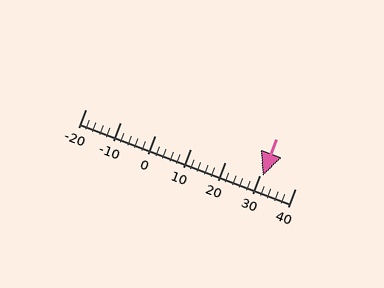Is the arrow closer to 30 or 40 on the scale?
The arrow is closer to 30.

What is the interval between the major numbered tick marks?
The major tick marks are spaced 10 units apart.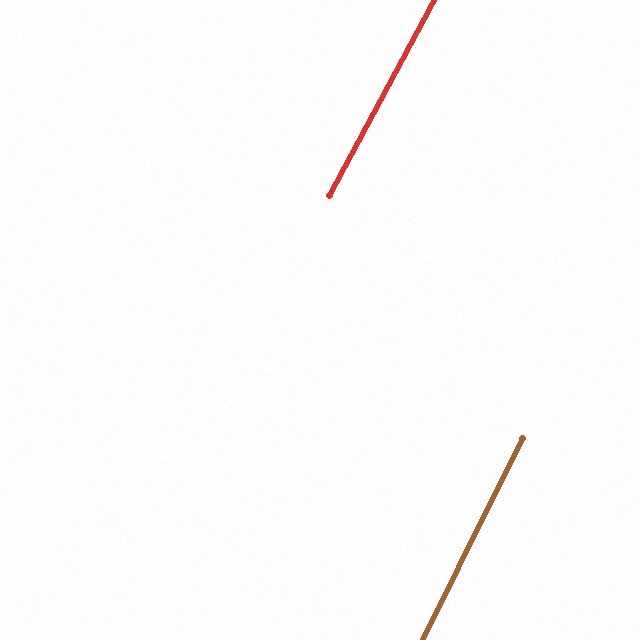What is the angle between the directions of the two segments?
Approximately 2 degrees.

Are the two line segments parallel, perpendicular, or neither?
Parallel — their directions differ by only 1.7°.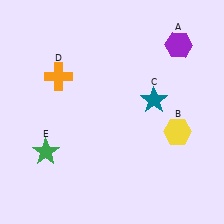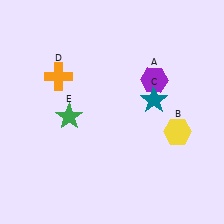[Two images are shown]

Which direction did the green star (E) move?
The green star (E) moved up.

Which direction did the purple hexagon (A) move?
The purple hexagon (A) moved down.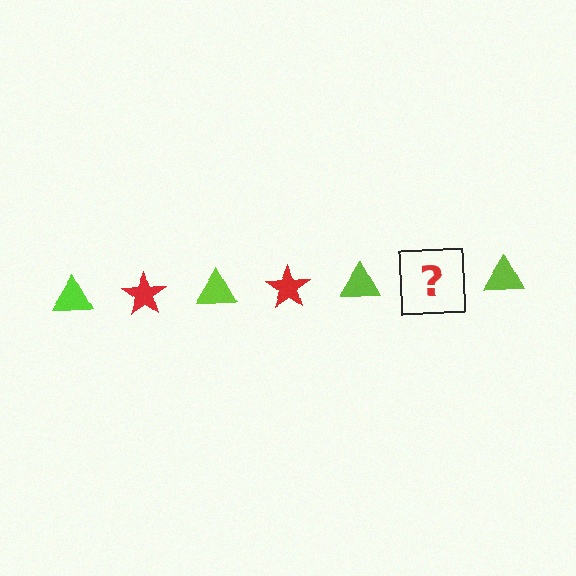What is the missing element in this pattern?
The missing element is a red star.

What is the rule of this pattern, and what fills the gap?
The rule is that the pattern alternates between lime triangle and red star. The gap should be filled with a red star.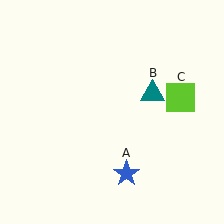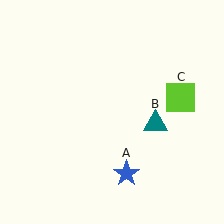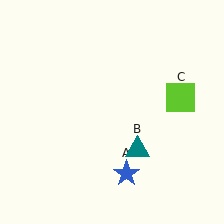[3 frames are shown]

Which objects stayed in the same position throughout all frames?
Blue star (object A) and lime square (object C) remained stationary.